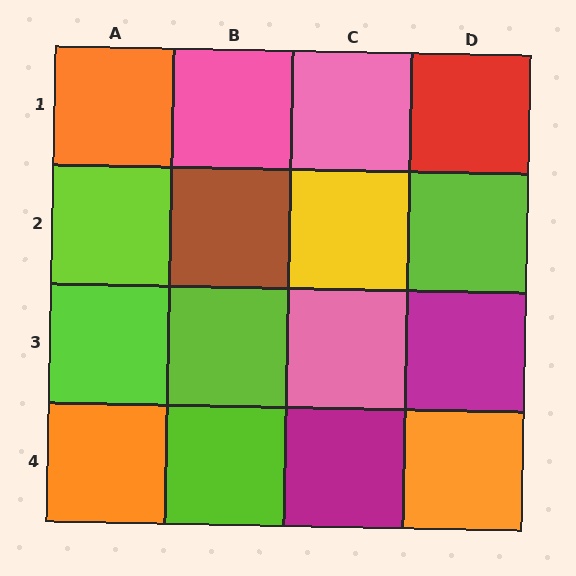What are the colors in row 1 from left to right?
Orange, pink, pink, red.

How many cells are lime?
5 cells are lime.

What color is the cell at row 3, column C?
Pink.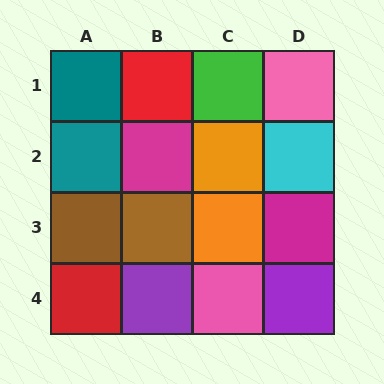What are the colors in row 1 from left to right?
Teal, red, green, pink.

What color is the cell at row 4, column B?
Purple.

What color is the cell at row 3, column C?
Orange.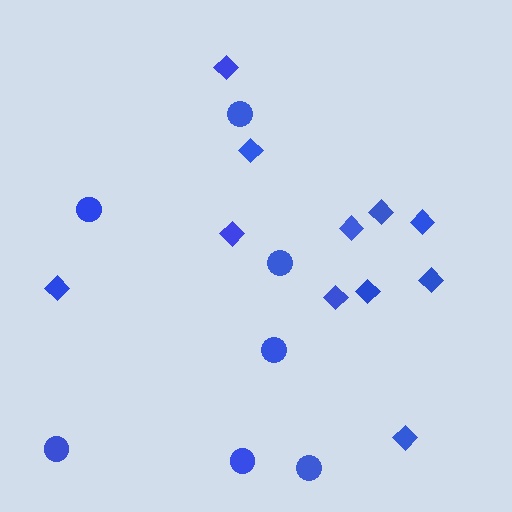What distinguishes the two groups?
There are 2 groups: one group of circles (7) and one group of diamonds (11).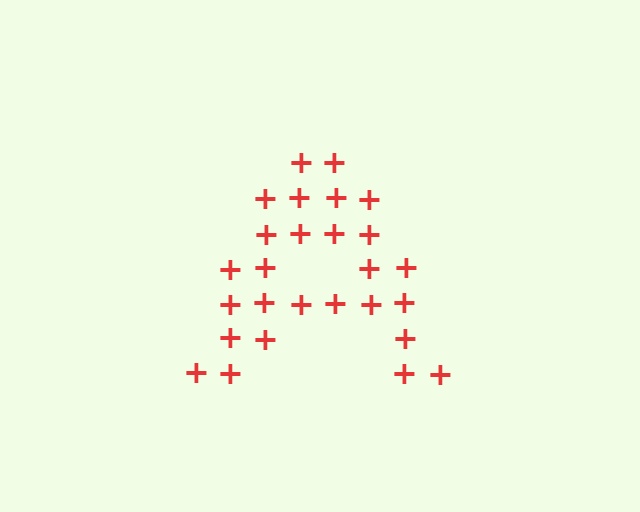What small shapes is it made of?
It is made of small plus signs.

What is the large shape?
The large shape is the letter A.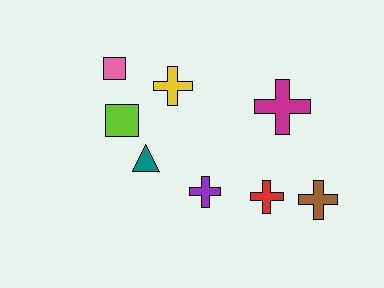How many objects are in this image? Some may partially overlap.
There are 8 objects.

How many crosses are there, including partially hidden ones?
There are 5 crosses.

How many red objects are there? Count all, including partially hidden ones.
There is 1 red object.